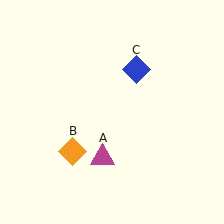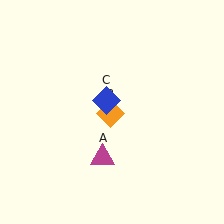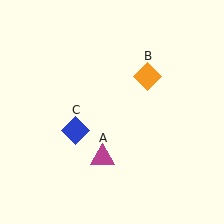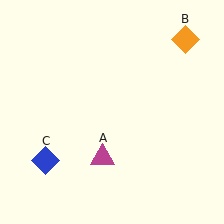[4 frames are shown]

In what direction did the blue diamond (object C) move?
The blue diamond (object C) moved down and to the left.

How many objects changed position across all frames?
2 objects changed position: orange diamond (object B), blue diamond (object C).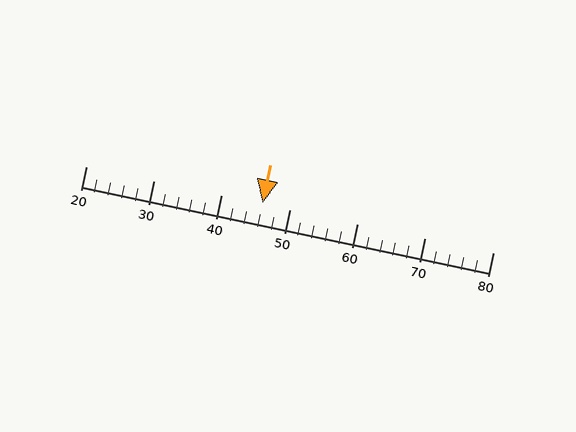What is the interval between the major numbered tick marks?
The major tick marks are spaced 10 units apart.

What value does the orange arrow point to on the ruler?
The orange arrow points to approximately 46.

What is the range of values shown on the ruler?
The ruler shows values from 20 to 80.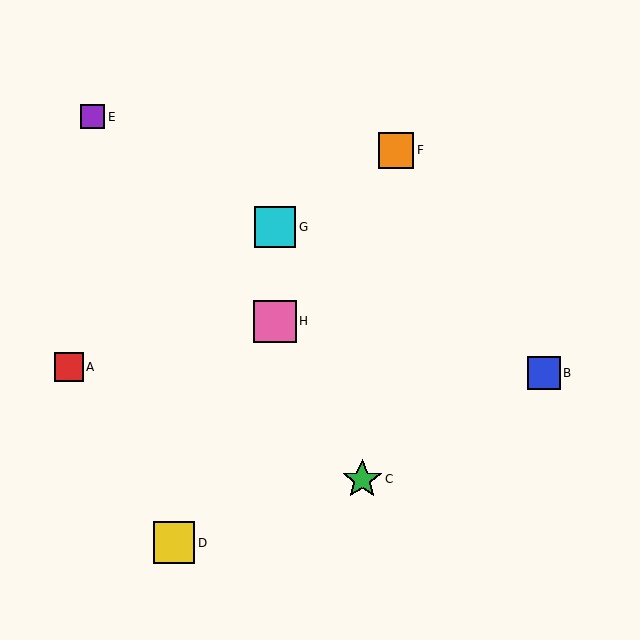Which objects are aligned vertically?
Objects G, H are aligned vertically.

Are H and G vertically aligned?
Yes, both are at x≈275.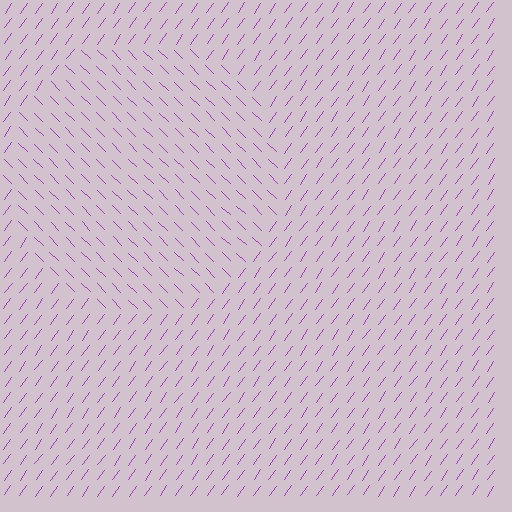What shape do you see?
I see a circle.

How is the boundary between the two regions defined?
The boundary is defined purely by a change in line orientation (approximately 81 degrees difference). All lines are the same color and thickness.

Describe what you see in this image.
The image is filled with small purple line segments. A circle region in the image has lines oriented differently from the surrounding lines, creating a visible texture boundary.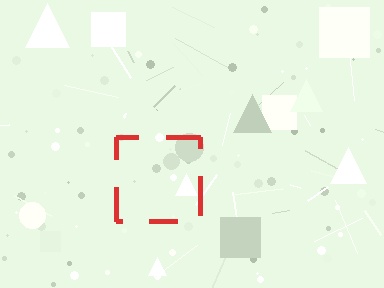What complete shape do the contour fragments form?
The contour fragments form a square.